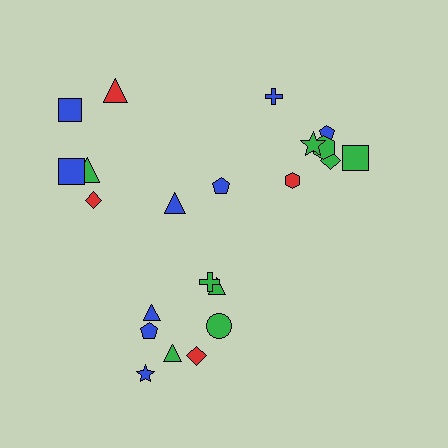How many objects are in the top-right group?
There are 8 objects.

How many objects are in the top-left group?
There are 6 objects.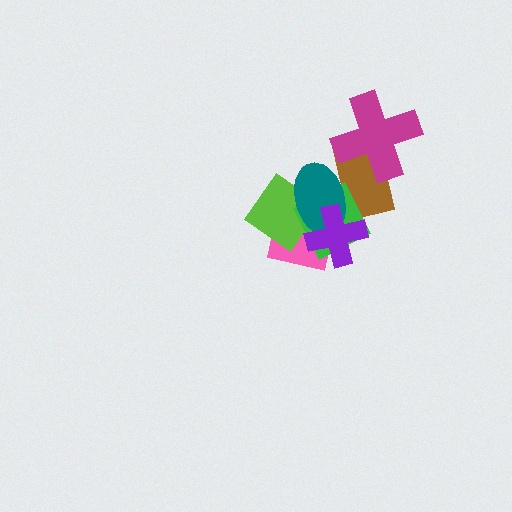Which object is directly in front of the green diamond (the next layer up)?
The teal ellipse is directly in front of the green diamond.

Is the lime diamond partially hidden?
Yes, it is partially covered by another shape.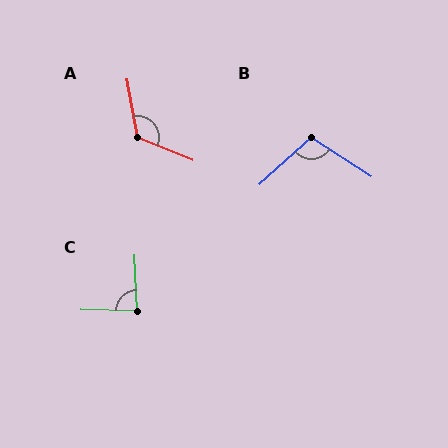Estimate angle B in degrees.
Approximately 104 degrees.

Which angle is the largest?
A, at approximately 122 degrees.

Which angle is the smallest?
C, at approximately 86 degrees.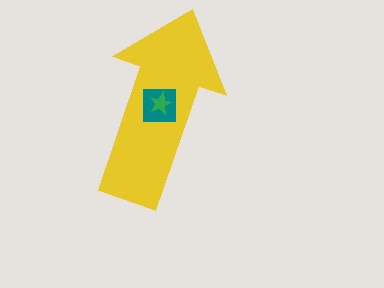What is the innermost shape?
The green star.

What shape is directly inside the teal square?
The green star.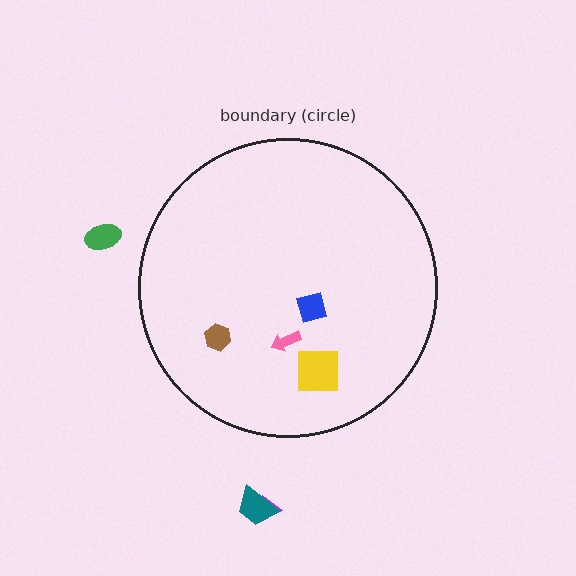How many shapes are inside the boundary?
4 inside, 3 outside.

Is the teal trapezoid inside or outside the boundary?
Outside.